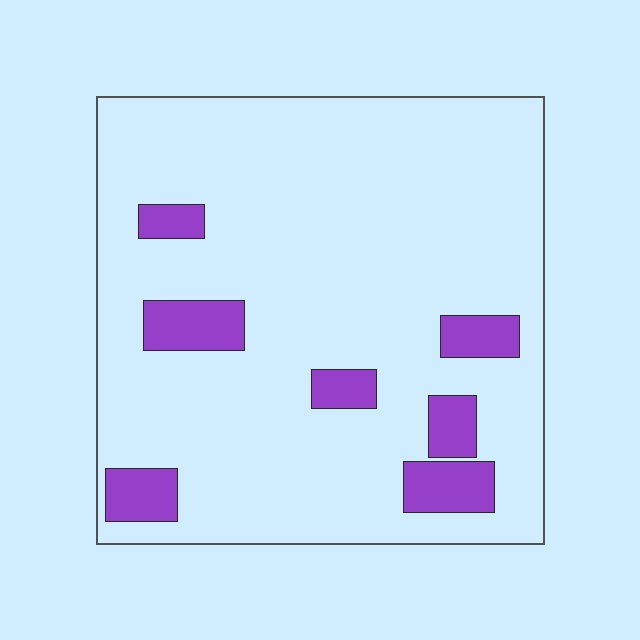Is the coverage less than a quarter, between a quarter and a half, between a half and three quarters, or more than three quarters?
Less than a quarter.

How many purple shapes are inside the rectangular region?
7.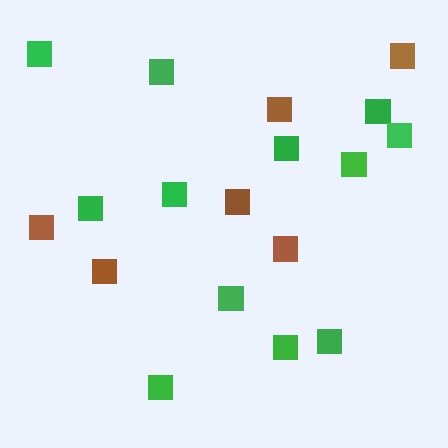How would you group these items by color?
There are 2 groups: one group of brown squares (6) and one group of green squares (12).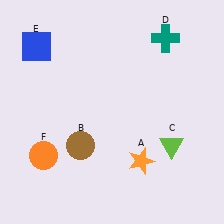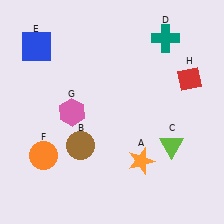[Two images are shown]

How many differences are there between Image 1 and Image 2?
There are 2 differences between the two images.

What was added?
A pink hexagon (G), a red diamond (H) were added in Image 2.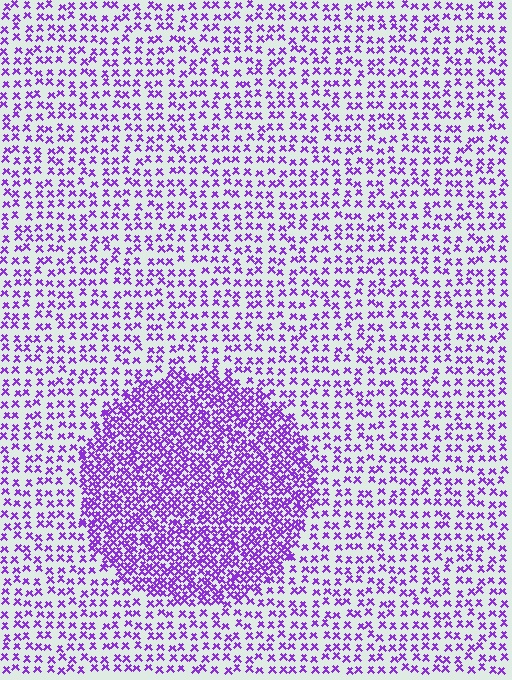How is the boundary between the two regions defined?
The boundary is defined by a change in element density (approximately 2.3x ratio). All elements are the same color, size, and shape.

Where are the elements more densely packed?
The elements are more densely packed inside the circle boundary.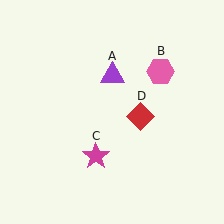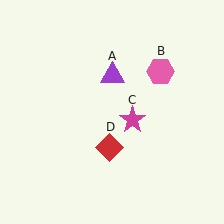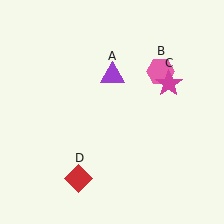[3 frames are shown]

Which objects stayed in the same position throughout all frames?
Purple triangle (object A) and pink hexagon (object B) remained stationary.